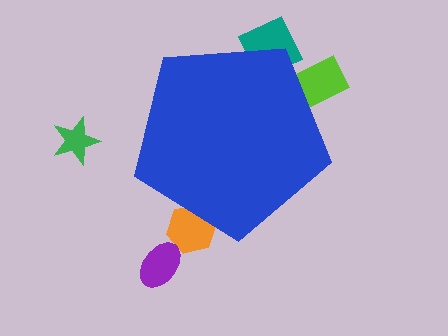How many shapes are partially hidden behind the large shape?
3 shapes are partially hidden.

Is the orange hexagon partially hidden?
Yes, the orange hexagon is partially hidden behind the blue pentagon.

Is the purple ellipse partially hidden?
No, the purple ellipse is fully visible.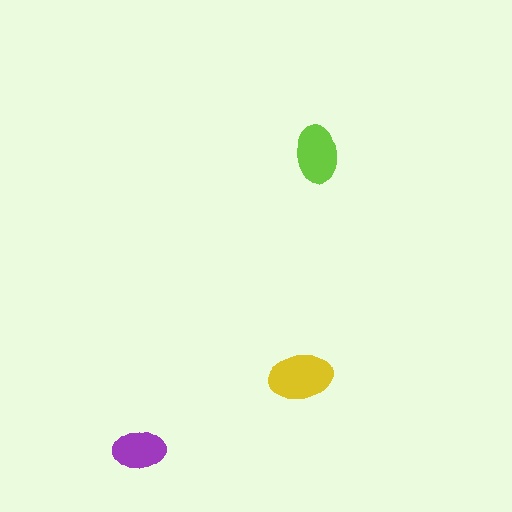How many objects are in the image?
There are 3 objects in the image.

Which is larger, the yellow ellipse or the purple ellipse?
The yellow one.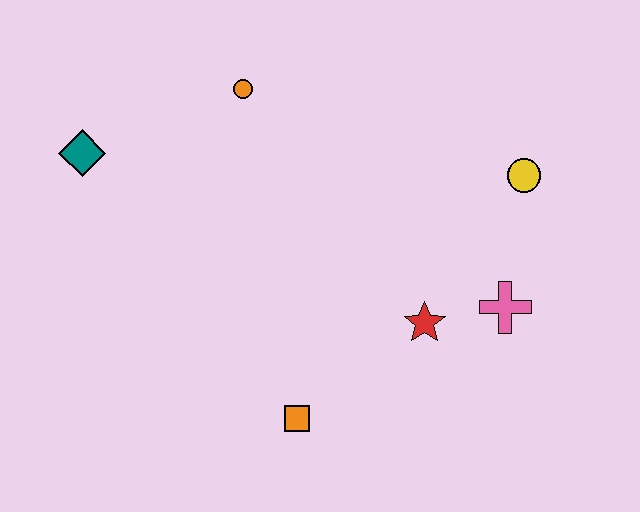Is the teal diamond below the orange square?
No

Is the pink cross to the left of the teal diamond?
No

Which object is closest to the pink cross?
The red star is closest to the pink cross.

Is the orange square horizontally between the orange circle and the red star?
Yes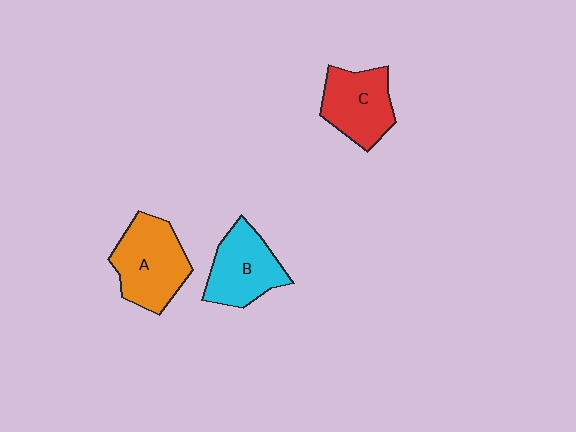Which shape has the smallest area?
Shape C (red).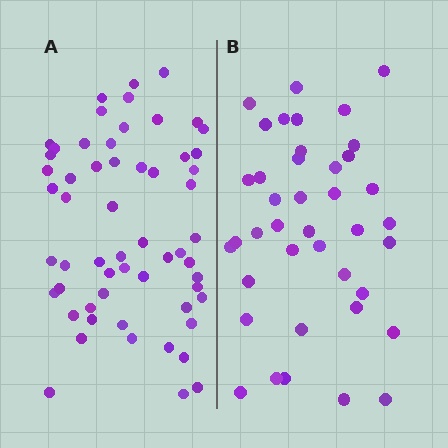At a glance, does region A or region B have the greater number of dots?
Region A (the left region) has more dots.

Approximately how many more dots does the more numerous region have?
Region A has approximately 20 more dots than region B.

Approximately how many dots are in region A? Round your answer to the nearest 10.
About 60 dots. (The exact count is 58, which rounds to 60.)